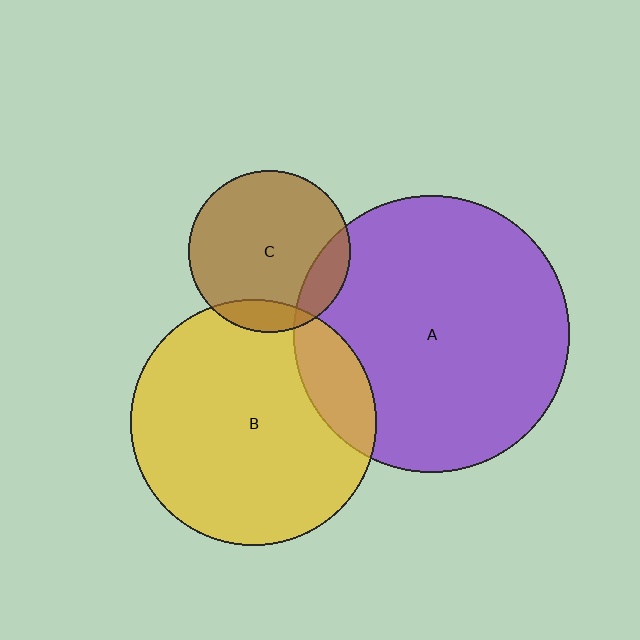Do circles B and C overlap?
Yes.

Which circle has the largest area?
Circle A (purple).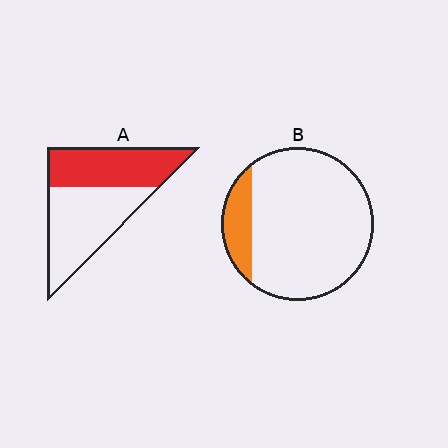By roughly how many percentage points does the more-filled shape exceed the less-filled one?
By roughly 30 percentage points (A over B).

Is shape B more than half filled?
No.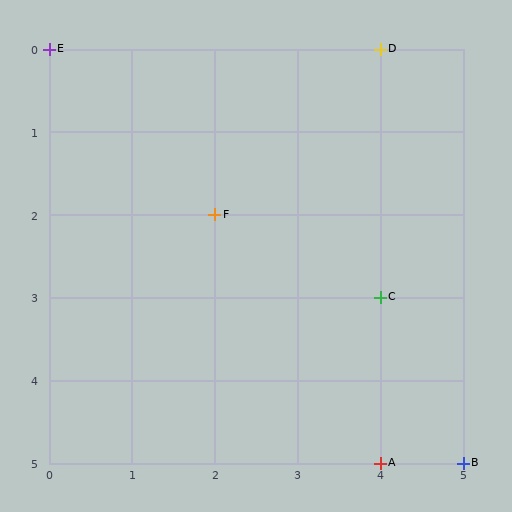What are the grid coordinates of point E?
Point E is at grid coordinates (0, 0).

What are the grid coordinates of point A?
Point A is at grid coordinates (4, 5).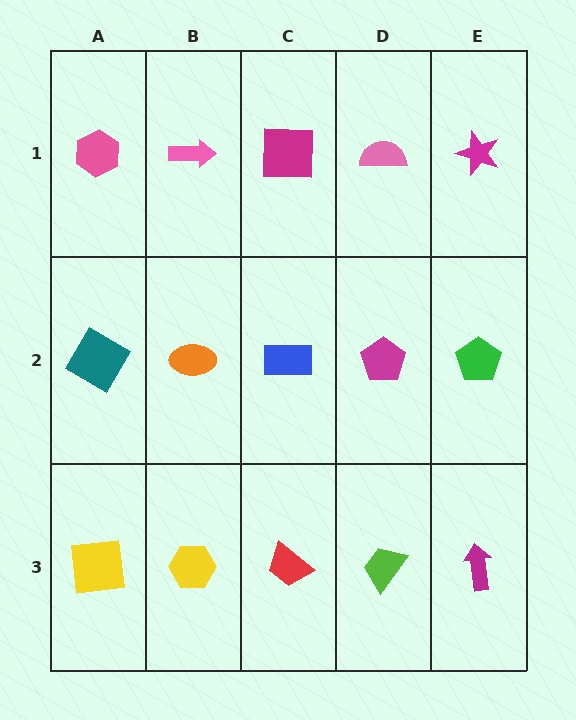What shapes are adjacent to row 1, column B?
An orange ellipse (row 2, column B), a pink hexagon (row 1, column A), a magenta square (row 1, column C).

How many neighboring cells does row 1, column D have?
3.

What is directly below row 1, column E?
A green pentagon.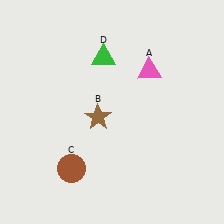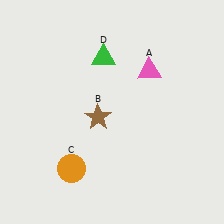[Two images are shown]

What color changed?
The circle (C) changed from brown in Image 1 to orange in Image 2.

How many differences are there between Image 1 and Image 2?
There is 1 difference between the two images.